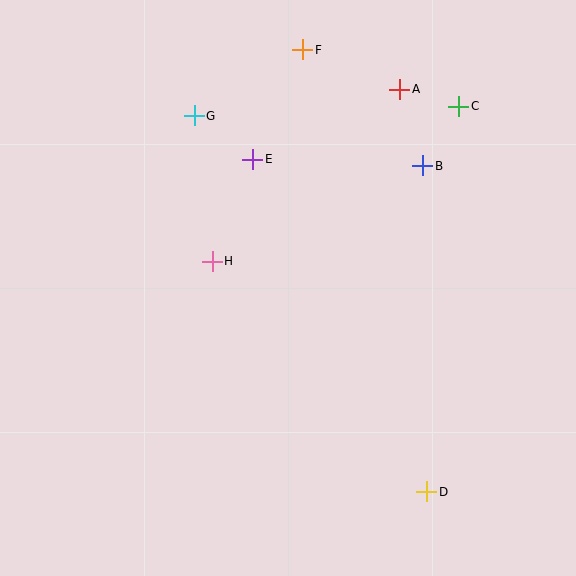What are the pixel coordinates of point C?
Point C is at (459, 106).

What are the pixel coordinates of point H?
Point H is at (212, 261).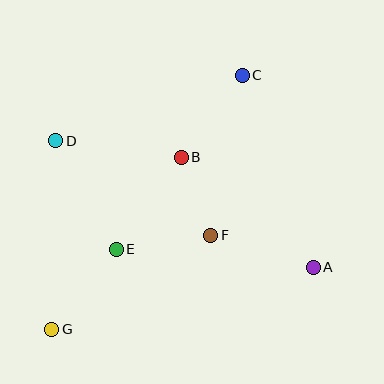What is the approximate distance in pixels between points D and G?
The distance between D and G is approximately 189 pixels.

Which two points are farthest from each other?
Points C and G are farthest from each other.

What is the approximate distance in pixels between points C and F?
The distance between C and F is approximately 163 pixels.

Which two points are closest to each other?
Points B and F are closest to each other.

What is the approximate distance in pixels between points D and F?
The distance between D and F is approximately 182 pixels.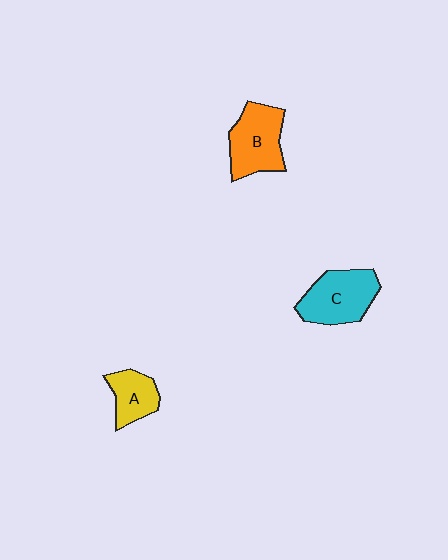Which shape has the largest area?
Shape C (cyan).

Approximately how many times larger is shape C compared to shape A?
Approximately 1.6 times.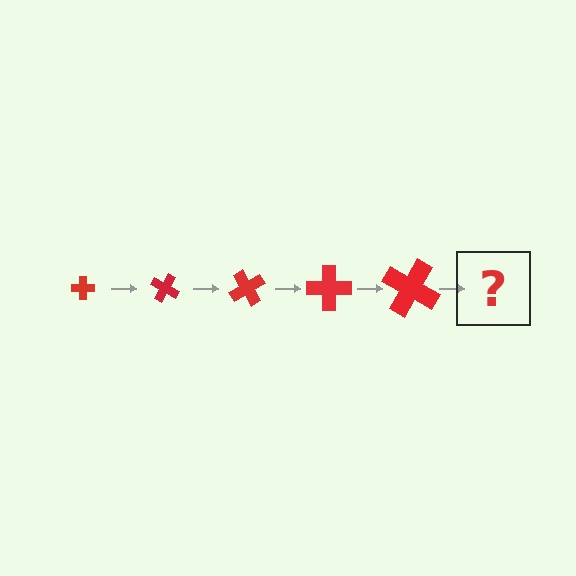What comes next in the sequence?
The next element should be a cross, larger than the previous one and rotated 150 degrees from the start.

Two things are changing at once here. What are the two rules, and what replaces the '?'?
The two rules are that the cross grows larger each step and it rotates 30 degrees each step. The '?' should be a cross, larger than the previous one and rotated 150 degrees from the start.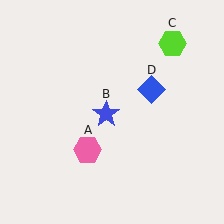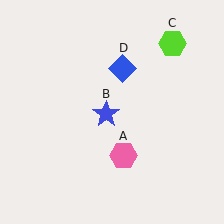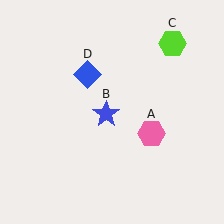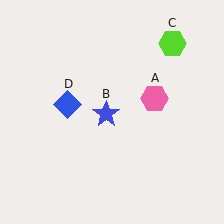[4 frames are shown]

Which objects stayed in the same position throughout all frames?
Blue star (object B) and lime hexagon (object C) remained stationary.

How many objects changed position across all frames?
2 objects changed position: pink hexagon (object A), blue diamond (object D).